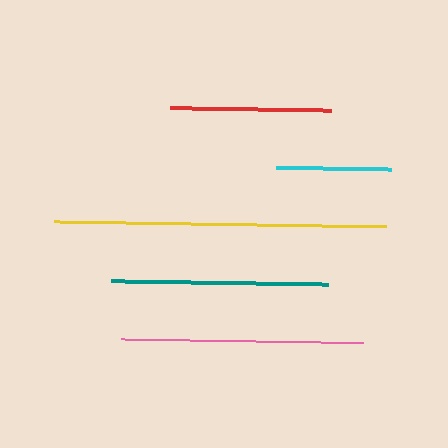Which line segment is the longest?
The yellow line is the longest at approximately 331 pixels.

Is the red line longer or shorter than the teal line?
The teal line is longer than the red line.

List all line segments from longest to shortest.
From longest to shortest: yellow, pink, teal, red, cyan.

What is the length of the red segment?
The red segment is approximately 161 pixels long.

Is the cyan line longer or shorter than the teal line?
The teal line is longer than the cyan line.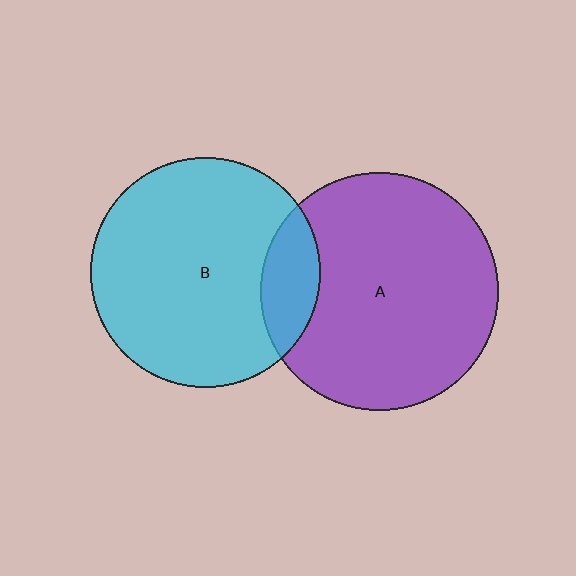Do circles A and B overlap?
Yes.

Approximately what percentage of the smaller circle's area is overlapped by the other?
Approximately 15%.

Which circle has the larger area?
Circle A (purple).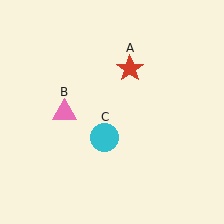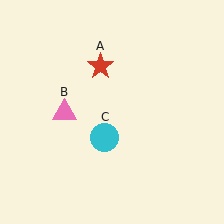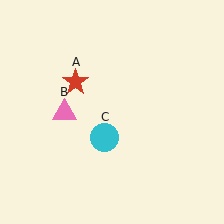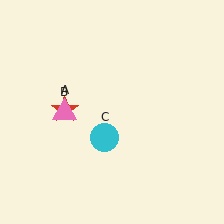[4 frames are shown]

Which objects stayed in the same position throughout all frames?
Pink triangle (object B) and cyan circle (object C) remained stationary.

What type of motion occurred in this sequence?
The red star (object A) rotated counterclockwise around the center of the scene.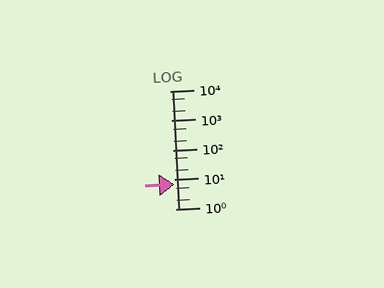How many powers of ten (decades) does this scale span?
The scale spans 4 decades, from 1 to 10000.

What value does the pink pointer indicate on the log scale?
The pointer indicates approximately 6.8.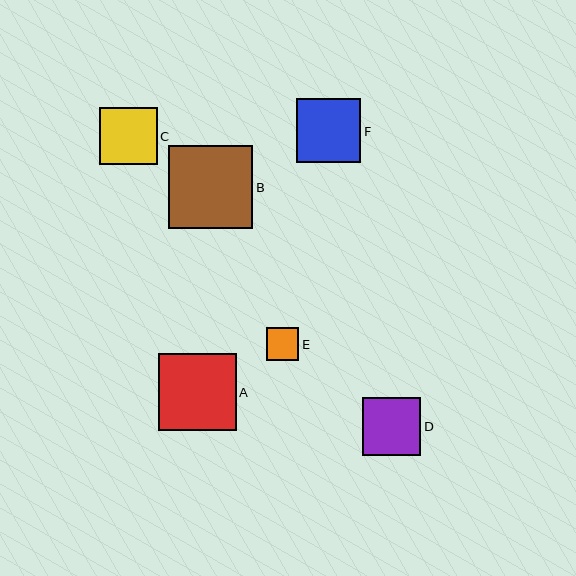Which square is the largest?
Square B is the largest with a size of approximately 84 pixels.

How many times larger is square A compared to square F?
Square A is approximately 1.2 times the size of square F.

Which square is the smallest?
Square E is the smallest with a size of approximately 33 pixels.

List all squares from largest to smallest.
From largest to smallest: B, A, F, D, C, E.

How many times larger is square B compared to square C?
Square B is approximately 1.5 times the size of square C.